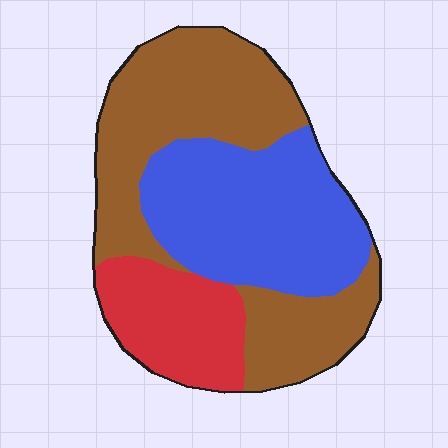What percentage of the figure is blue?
Blue covers 36% of the figure.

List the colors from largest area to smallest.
From largest to smallest: brown, blue, red.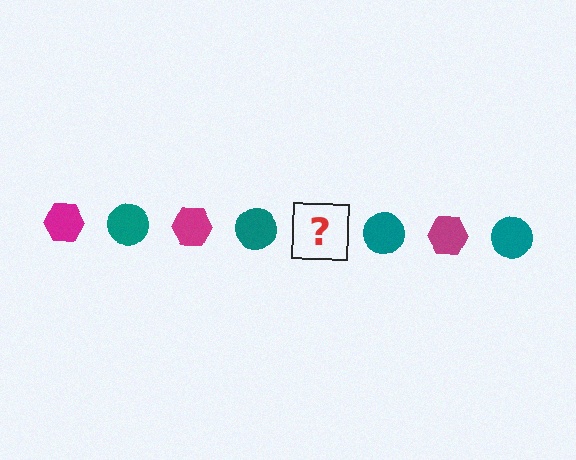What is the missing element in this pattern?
The missing element is a magenta hexagon.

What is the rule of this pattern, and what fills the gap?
The rule is that the pattern alternates between magenta hexagon and teal circle. The gap should be filled with a magenta hexagon.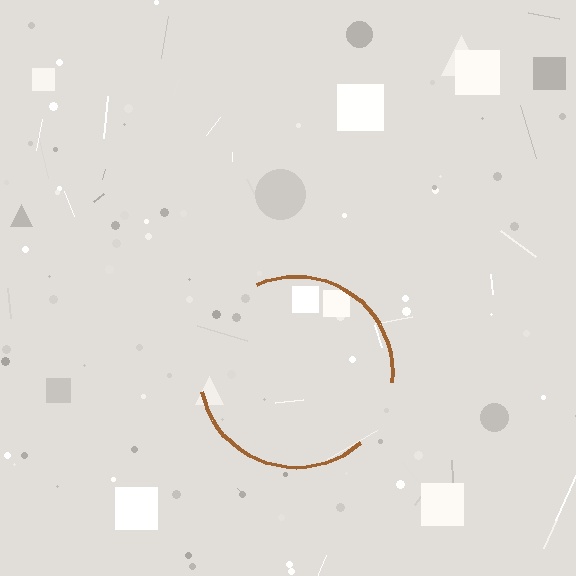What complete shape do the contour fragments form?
The contour fragments form a circle.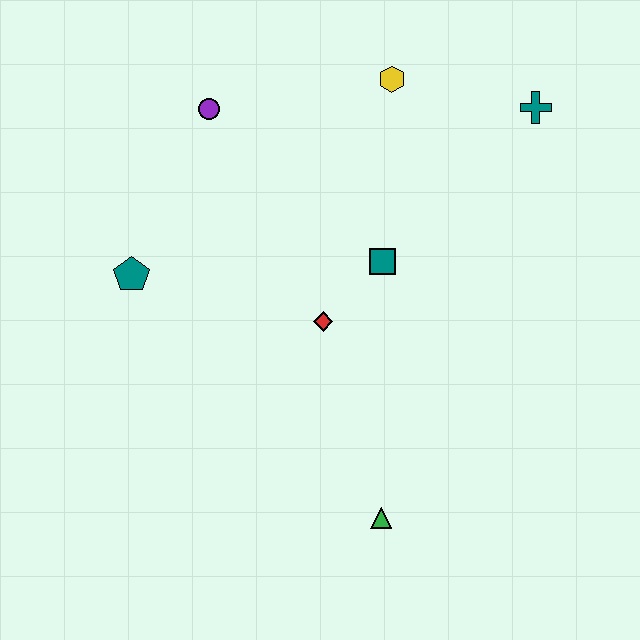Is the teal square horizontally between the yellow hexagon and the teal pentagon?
Yes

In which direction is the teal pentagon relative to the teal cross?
The teal pentagon is to the left of the teal cross.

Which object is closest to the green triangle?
The red diamond is closest to the green triangle.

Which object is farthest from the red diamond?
The teal cross is farthest from the red diamond.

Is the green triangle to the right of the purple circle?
Yes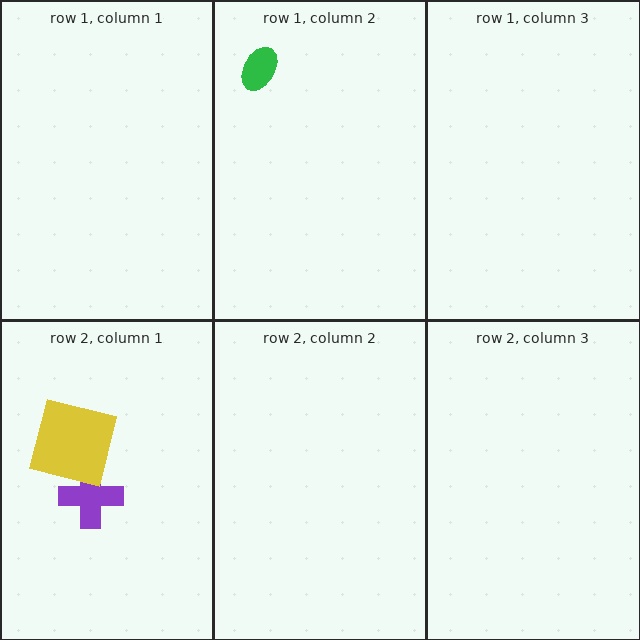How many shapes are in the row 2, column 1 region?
2.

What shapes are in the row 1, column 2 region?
The green ellipse.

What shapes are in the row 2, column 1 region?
The purple cross, the yellow square.